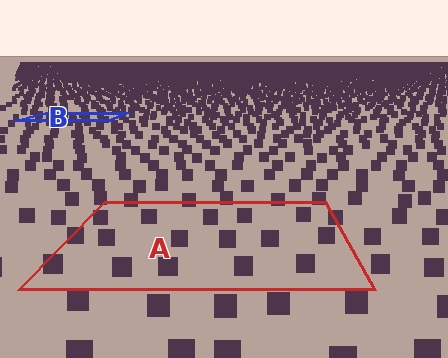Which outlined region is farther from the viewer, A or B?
Region B is farther from the viewer — the texture elements inside it appear smaller and more densely packed.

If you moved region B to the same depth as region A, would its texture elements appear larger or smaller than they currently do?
They would appear larger. At a closer depth, the same texture elements are projected at a bigger on-screen size.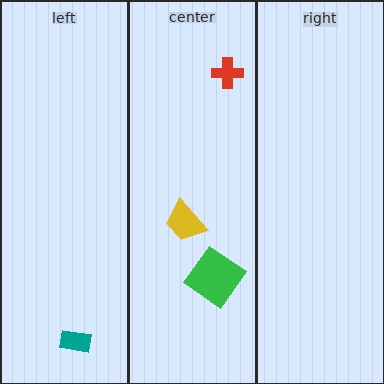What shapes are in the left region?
The teal rectangle.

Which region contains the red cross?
The center region.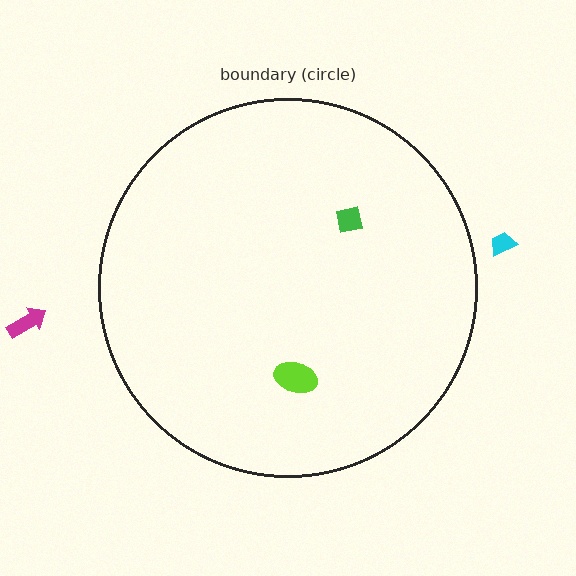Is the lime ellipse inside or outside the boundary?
Inside.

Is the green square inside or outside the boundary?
Inside.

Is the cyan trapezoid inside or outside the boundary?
Outside.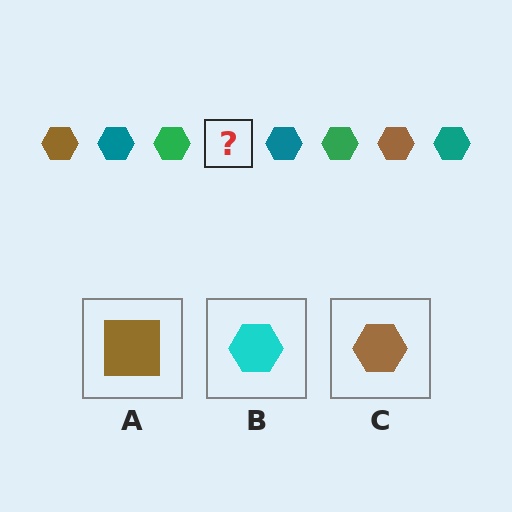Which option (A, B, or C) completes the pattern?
C.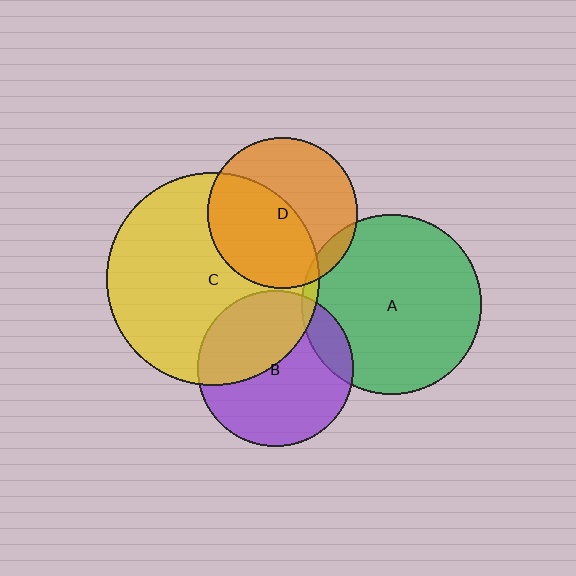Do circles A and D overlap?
Yes.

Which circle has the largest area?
Circle C (yellow).